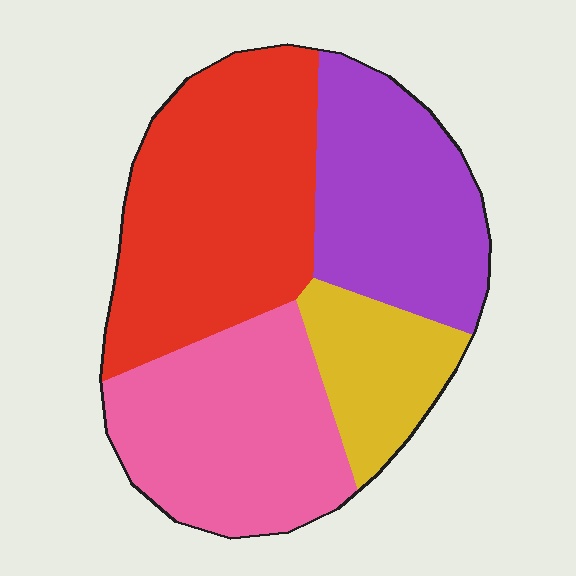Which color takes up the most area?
Red, at roughly 35%.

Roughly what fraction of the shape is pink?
Pink takes up about one quarter (1/4) of the shape.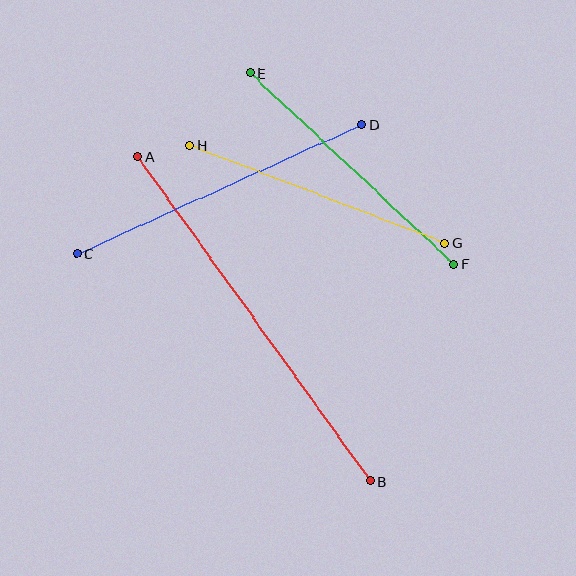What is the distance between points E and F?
The distance is approximately 280 pixels.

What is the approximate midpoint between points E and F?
The midpoint is at approximately (352, 169) pixels.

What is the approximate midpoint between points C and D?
The midpoint is at approximately (219, 189) pixels.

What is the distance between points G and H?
The distance is approximately 272 pixels.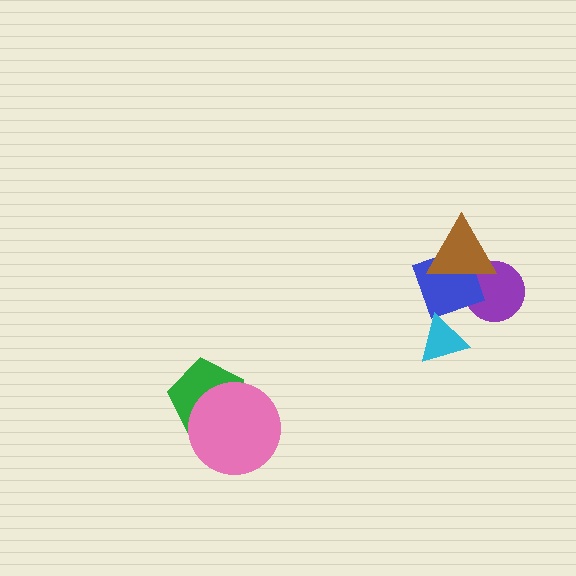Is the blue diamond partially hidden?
Yes, it is partially covered by another shape.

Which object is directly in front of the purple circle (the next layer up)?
The blue diamond is directly in front of the purple circle.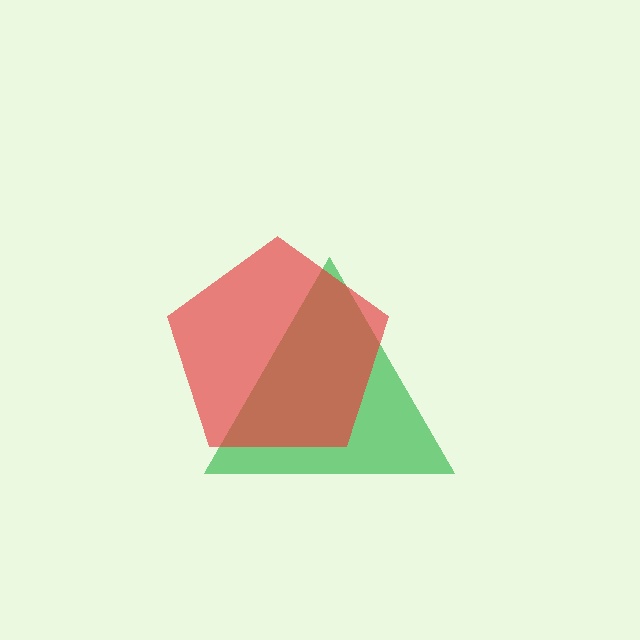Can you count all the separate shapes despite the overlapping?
Yes, there are 2 separate shapes.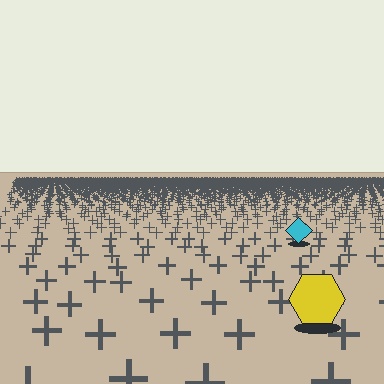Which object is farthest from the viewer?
The cyan diamond is farthest from the viewer. It appears smaller and the ground texture around it is denser.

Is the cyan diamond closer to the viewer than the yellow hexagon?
No. The yellow hexagon is closer — you can tell from the texture gradient: the ground texture is coarser near it.